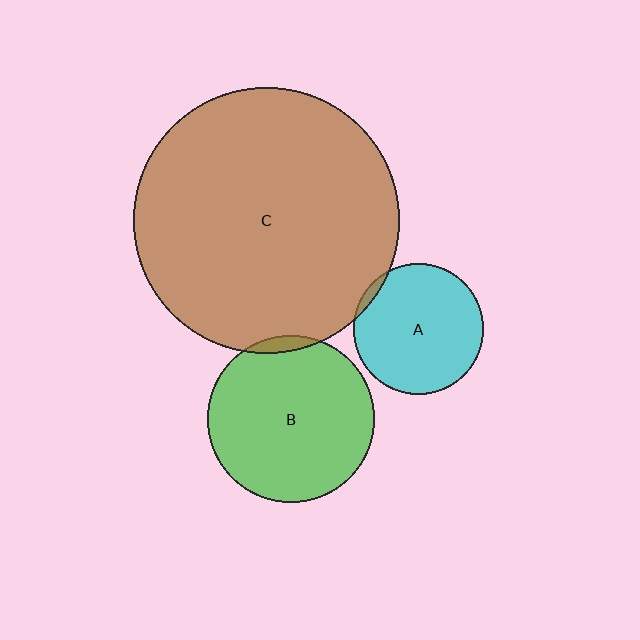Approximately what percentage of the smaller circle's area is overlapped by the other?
Approximately 5%.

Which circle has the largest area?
Circle C (brown).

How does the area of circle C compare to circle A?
Approximately 4.2 times.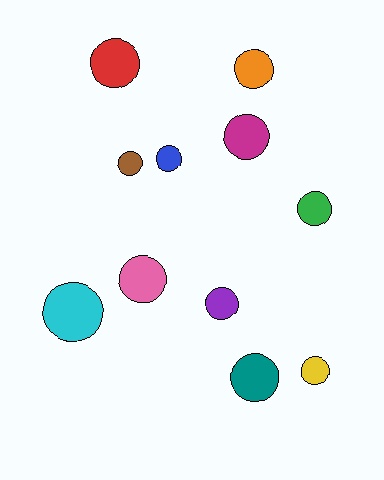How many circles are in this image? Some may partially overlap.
There are 11 circles.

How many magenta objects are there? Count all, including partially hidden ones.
There is 1 magenta object.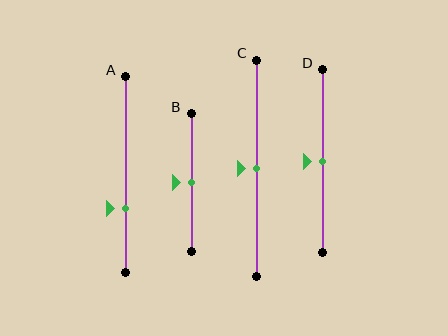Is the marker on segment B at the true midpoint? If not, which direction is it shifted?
Yes, the marker on segment B is at the true midpoint.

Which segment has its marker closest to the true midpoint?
Segment B has its marker closest to the true midpoint.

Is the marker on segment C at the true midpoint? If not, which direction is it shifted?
Yes, the marker on segment C is at the true midpoint.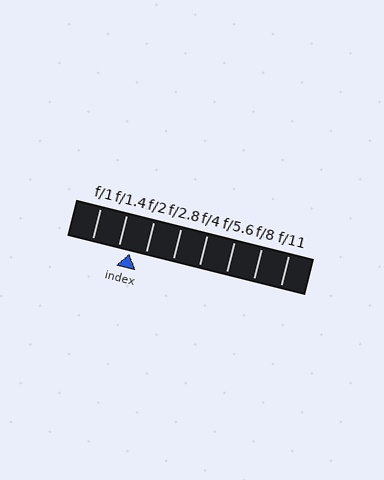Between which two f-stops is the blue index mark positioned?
The index mark is between f/1.4 and f/2.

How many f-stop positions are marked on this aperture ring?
There are 8 f-stop positions marked.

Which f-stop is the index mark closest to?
The index mark is closest to f/1.4.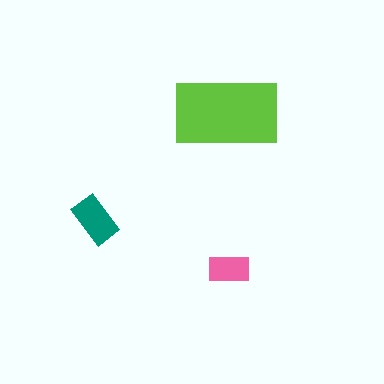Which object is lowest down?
The pink rectangle is bottommost.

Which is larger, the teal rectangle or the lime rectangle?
The lime one.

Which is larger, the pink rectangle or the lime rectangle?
The lime one.